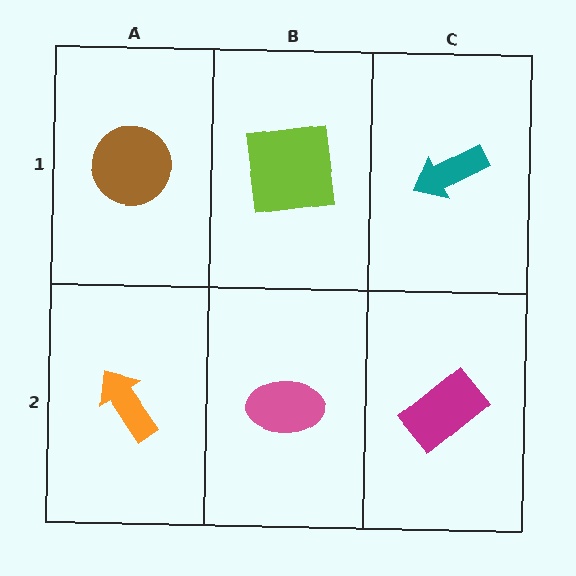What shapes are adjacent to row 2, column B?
A lime square (row 1, column B), an orange arrow (row 2, column A), a magenta rectangle (row 2, column C).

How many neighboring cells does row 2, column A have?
2.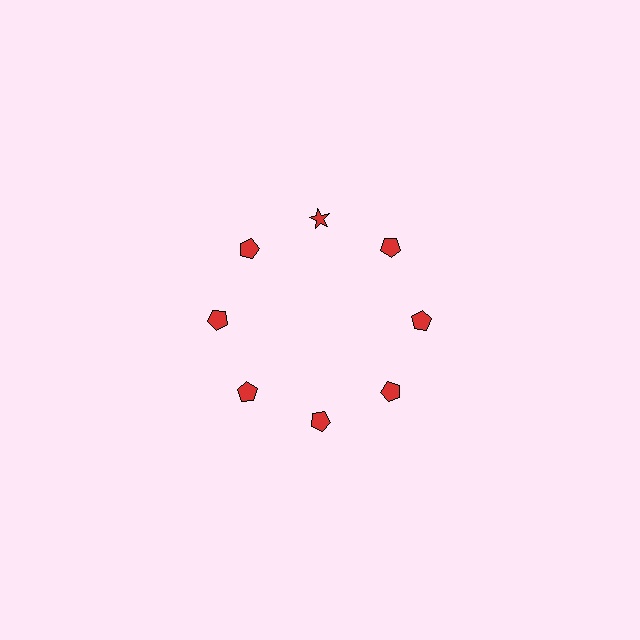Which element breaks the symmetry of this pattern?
The red star at roughly the 12 o'clock position breaks the symmetry. All other shapes are red pentagons.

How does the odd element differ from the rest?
It has a different shape: star instead of pentagon.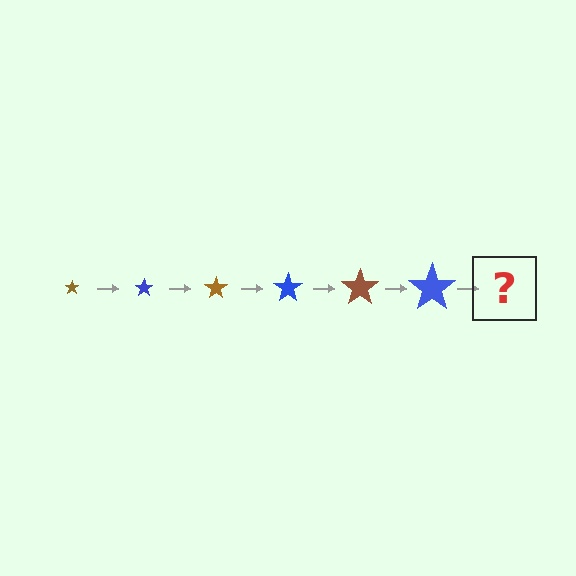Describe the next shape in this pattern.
It should be a brown star, larger than the previous one.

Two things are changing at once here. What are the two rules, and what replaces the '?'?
The two rules are that the star grows larger each step and the color cycles through brown and blue. The '?' should be a brown star, larger than the previous one.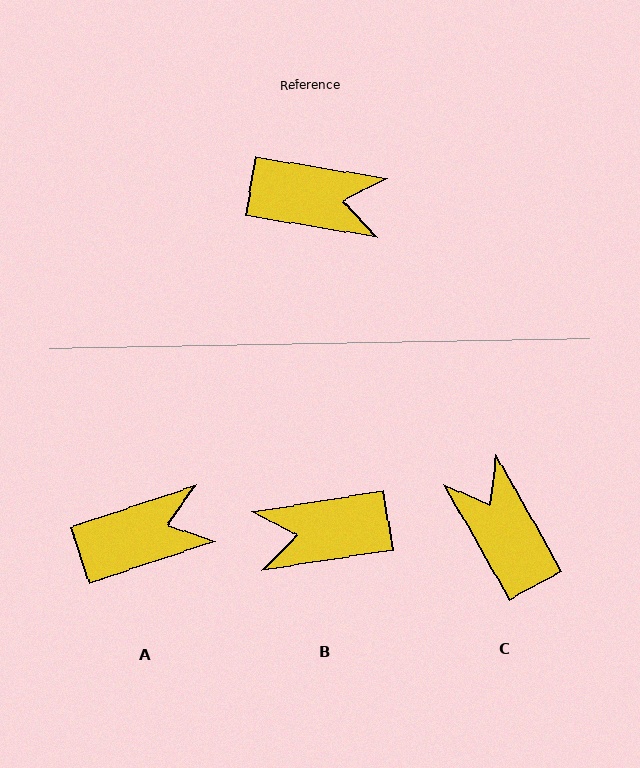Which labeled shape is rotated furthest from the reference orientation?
B, about 162 degrees away.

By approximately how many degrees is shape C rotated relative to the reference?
Approximately 129 degrees counter-clockwise.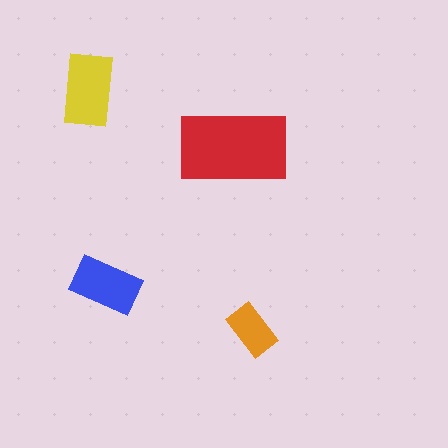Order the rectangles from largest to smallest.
the red one, the yellow one, the blue one, the orange one.